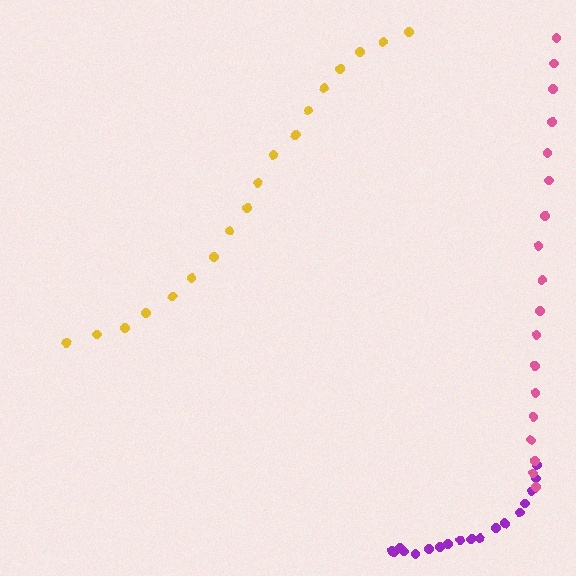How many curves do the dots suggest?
There are 3 distinct paths.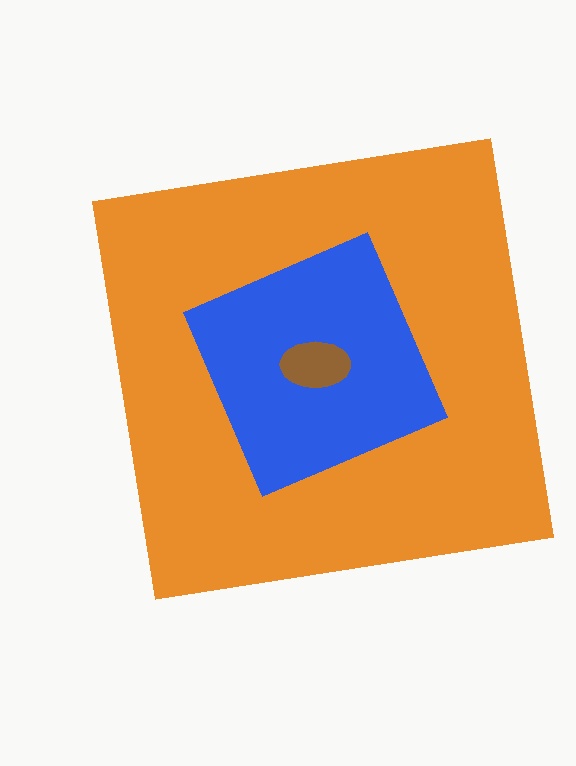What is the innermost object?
The brown ellipse.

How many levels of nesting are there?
3.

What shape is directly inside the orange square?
The blue diamond.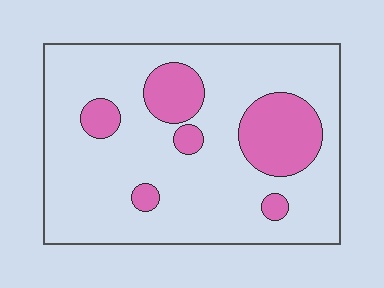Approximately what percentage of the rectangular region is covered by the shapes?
Approximately 20%.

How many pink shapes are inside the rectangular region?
6.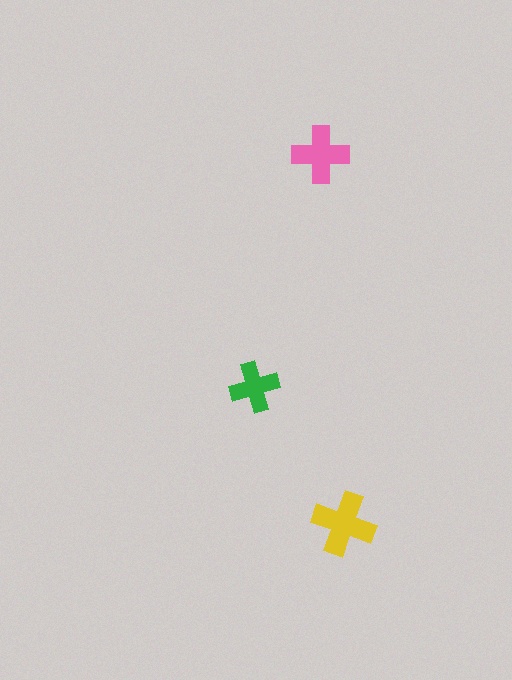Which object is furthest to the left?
The green cross is leftmost.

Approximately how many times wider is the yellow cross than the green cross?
About 1.5 times wider.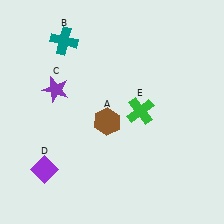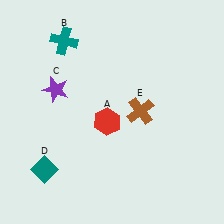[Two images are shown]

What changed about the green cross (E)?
In Image 1, E is green. In Image 2, it changed to brown.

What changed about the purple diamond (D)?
In Image 1, D is purple. In Image 2, it changed to teal.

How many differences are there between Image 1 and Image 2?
There are 3 differences between the two images.